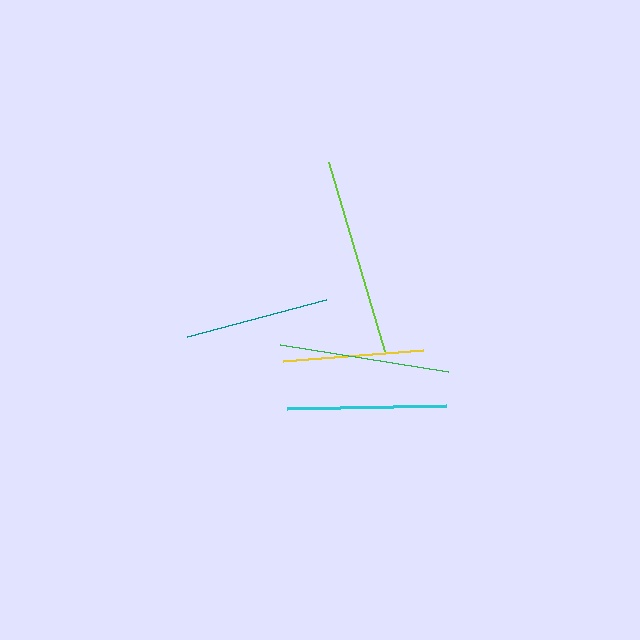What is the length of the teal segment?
The teal segment is approximately 144 pixels long.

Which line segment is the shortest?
The yellow line is the shortest at approximately 141 pixels.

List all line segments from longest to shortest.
From longest to shortest: lime, green, cyan, teal, yellow.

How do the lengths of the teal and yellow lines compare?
The teal and yellow lines are approximately the same length.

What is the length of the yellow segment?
The yellow segment is approximately 141 pixels long.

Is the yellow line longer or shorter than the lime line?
The lime line is longer than the yellow line.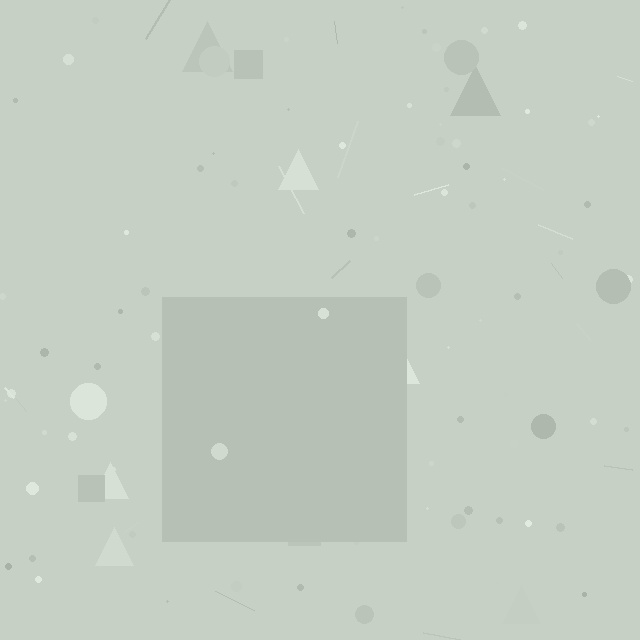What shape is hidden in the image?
A square is hidden in the image.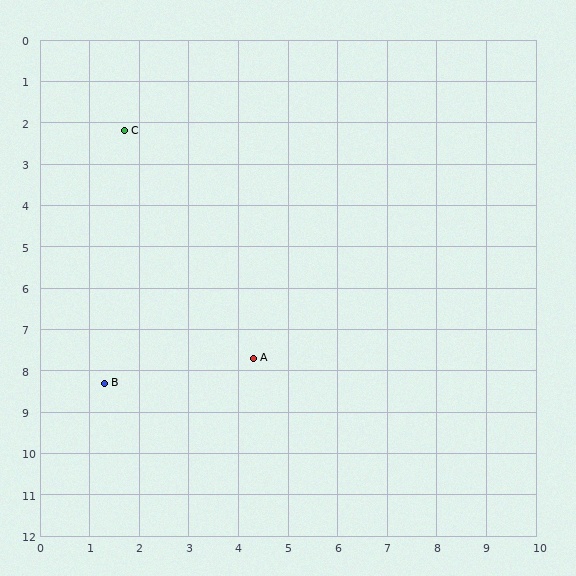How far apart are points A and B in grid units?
Points A and B are about 3.1 grid units apart.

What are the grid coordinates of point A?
Point A is at approximately (4.3, 7.7).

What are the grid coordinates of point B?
Point B is at approximately (1.3, 8.3).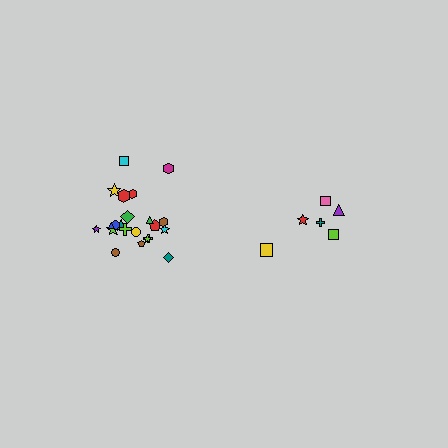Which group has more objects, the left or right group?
The left group.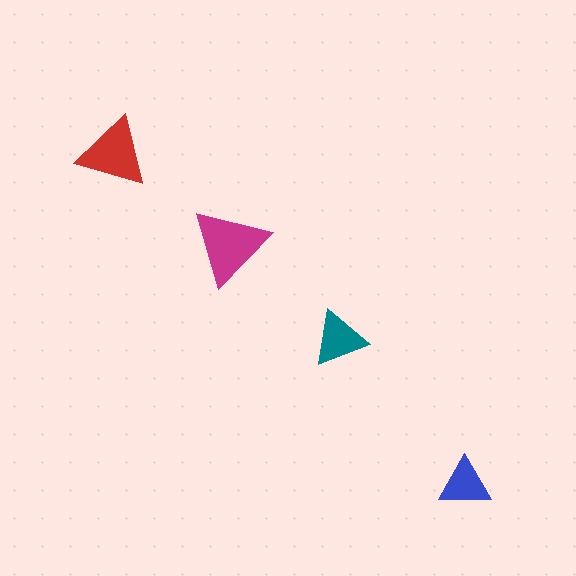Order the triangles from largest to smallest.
the magenta one, the red one, the teal one, the blue one.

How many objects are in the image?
There are 4 objects in the image.